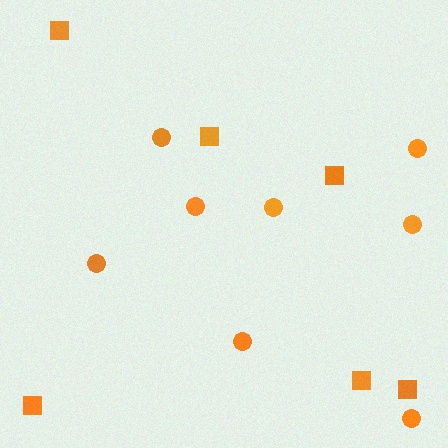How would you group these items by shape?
There are 2 groups: one group of squares (6) and one group of circles (8).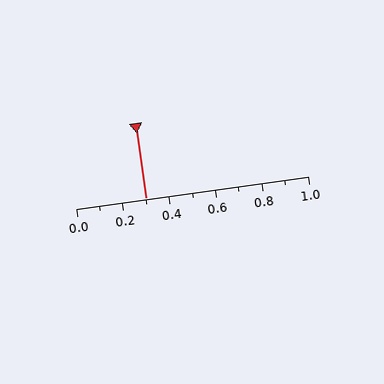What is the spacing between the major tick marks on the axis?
The major ticks are spaced 0.2 apart.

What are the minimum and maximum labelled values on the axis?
The axis runs from 0.0 to 1.0.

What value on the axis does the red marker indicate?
The marker indicates approximately 0.3.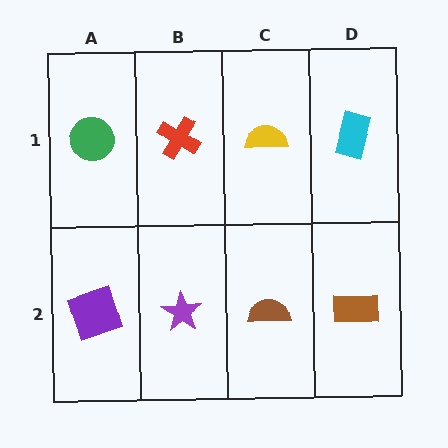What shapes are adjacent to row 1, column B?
A purple star (row 2, column B), a green circle (row 1, column A), a yellow semicircle (row 1, column C).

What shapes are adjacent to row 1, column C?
A brown semicircle (row 2, column C), a red cross (row 1, column B), a cyan rectangle (row 1, column D).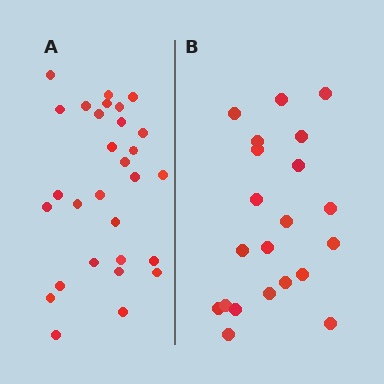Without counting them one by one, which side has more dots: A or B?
Region A (the left region) has more dots.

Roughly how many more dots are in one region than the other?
Region A has roughly 8 or so more dots than region B.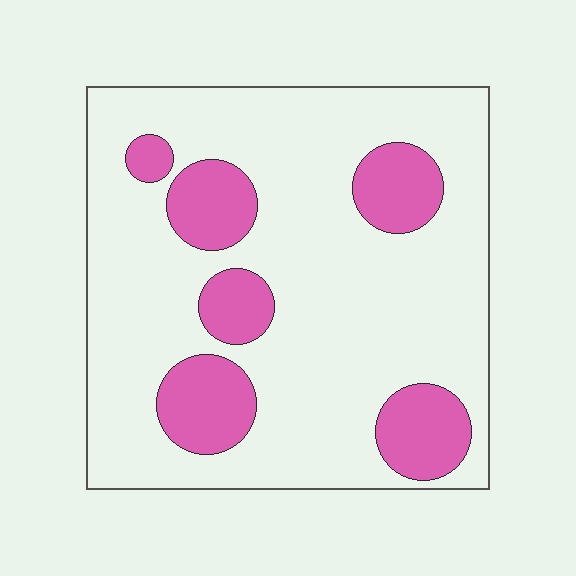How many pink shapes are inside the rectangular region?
6.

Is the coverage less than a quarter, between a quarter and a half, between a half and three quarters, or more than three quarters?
Less than a quarter.